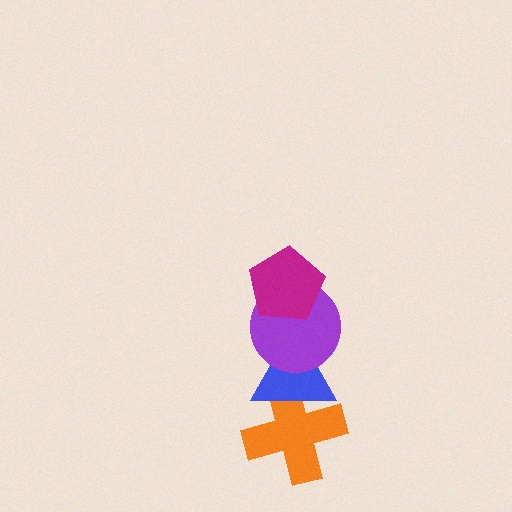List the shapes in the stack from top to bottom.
From top to bottom: the magenta pentagon, the purple circle, the blue triangle, the orange cross.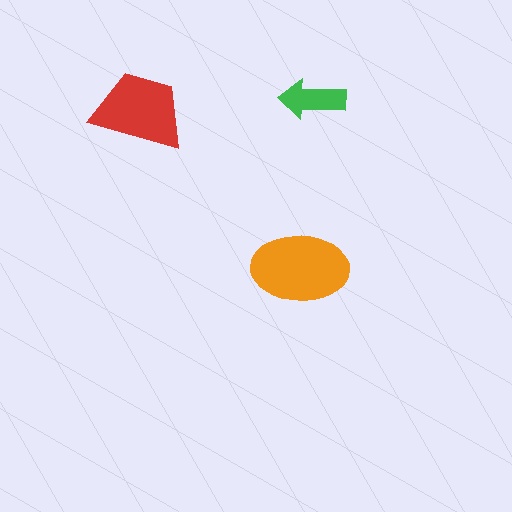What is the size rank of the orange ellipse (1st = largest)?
1st.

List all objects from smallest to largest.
The green arrow, the red trapezoid, the orange ellipse.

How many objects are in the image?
There are 3 objects in the image.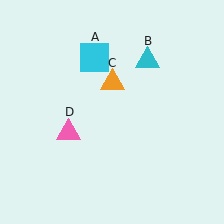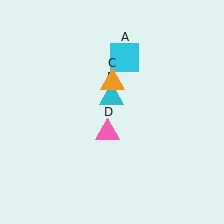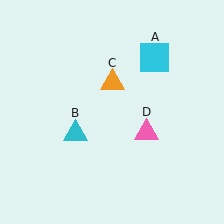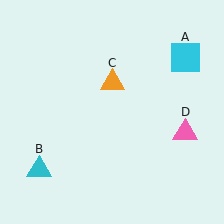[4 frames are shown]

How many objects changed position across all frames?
3 objects changed position: cyan square (object A), cyan triangle (object B), pink triangle (object D).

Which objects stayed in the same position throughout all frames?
Orange triangle (object C) remained stationary.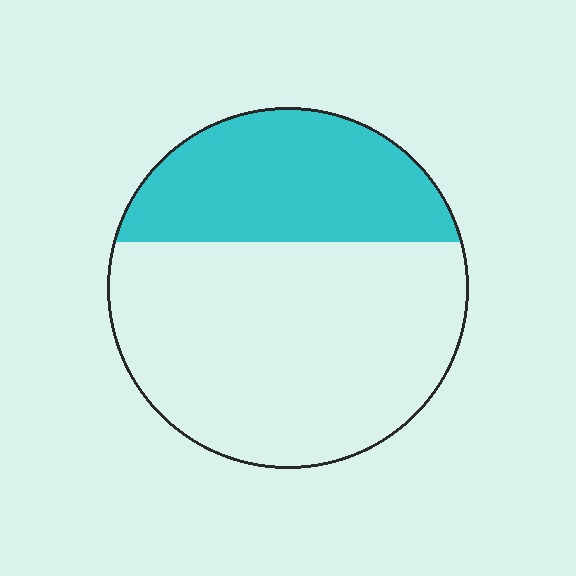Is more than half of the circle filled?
No.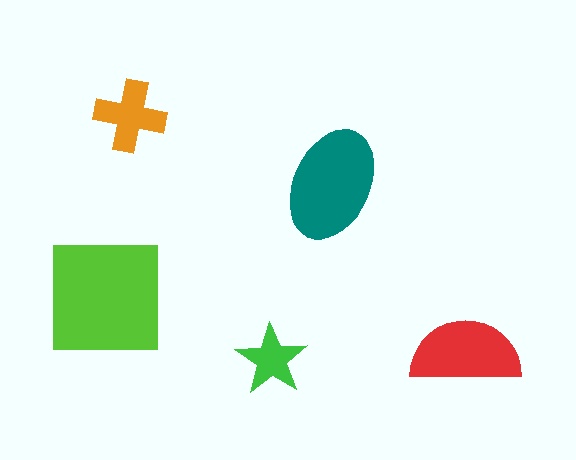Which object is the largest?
The lime square.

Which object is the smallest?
The green star.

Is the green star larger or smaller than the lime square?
Smaller.